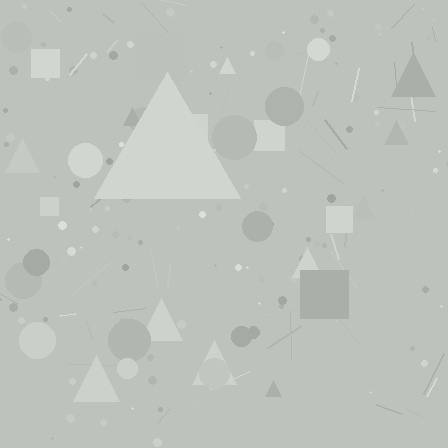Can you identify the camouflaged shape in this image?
The camouflaged shape is a triangle.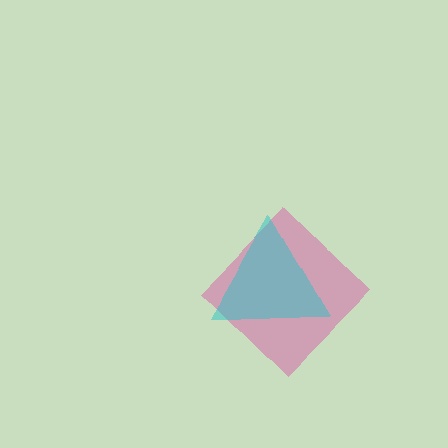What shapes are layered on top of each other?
The layered shapes are: a pink diamond, a cyan triangle.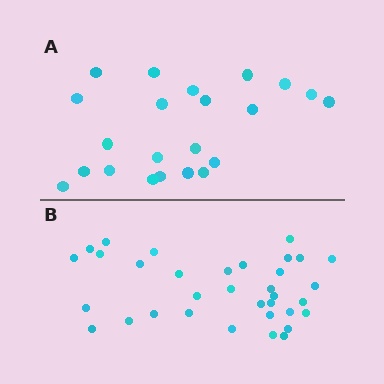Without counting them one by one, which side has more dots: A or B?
Region B (the bottom region) has more dots.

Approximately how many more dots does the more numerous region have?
Region B has roughly 12 or so more dots than region A.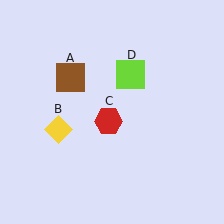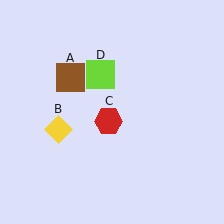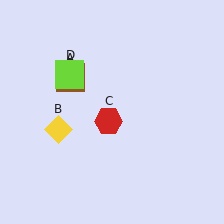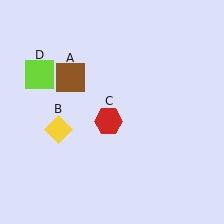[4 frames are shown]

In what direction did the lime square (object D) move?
The lime square (object D) moved left.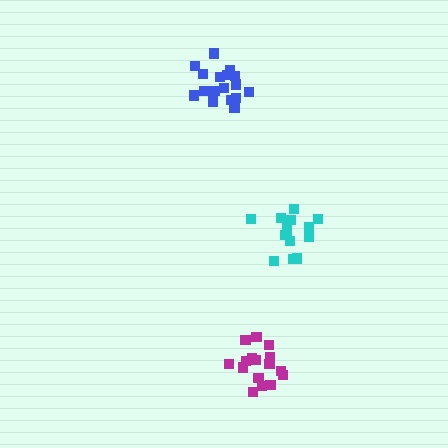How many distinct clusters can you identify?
There are 3 distinct clusters.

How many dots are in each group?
Group 1: 17 dots, Group 2: 17 dots, Group 3: 14 dots (48 total).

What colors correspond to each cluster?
The clusters are colored: blue, magenta, cyan.